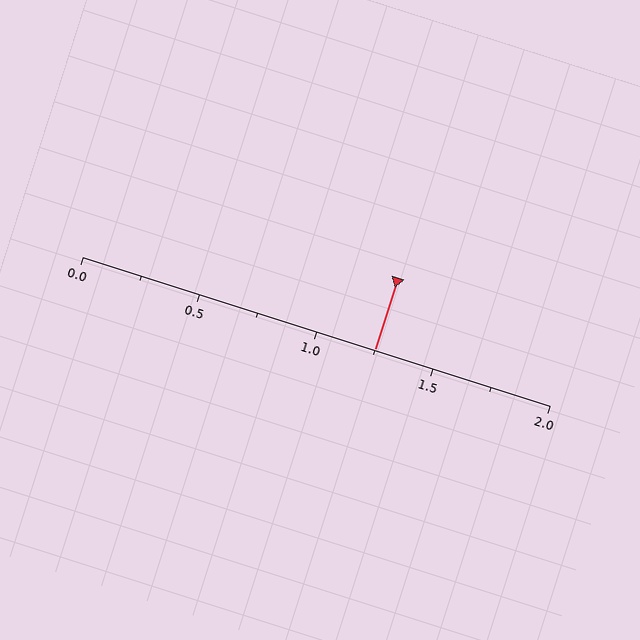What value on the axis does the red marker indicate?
The marker indicates approximately 1.25.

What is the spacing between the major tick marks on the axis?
The major ticks are spaced 0.5 apart.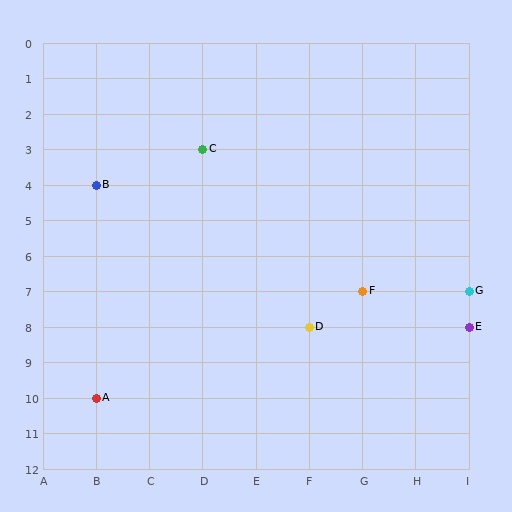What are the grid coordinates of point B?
Point B is at grid coordinates (B, 4).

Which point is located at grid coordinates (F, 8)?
Point D is at (F, 8).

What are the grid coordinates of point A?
Point A is at grid coordinates (B, 10).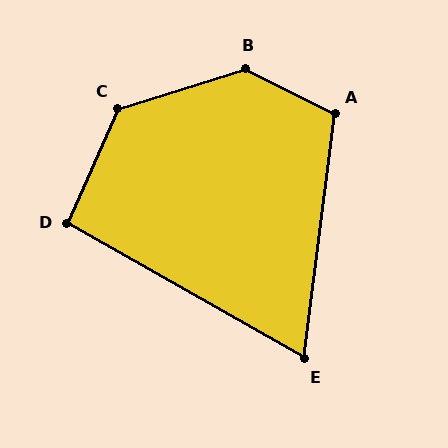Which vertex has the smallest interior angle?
E, at approximately 68 degrees.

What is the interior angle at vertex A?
Approximately 109 degrees (obtuse).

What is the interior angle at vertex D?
Approximately 96 degrees (obtuse).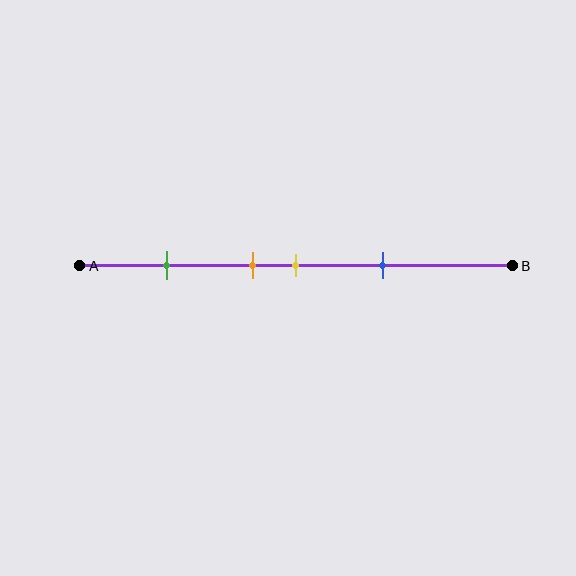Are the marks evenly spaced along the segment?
No, the marks are not evenly spaced.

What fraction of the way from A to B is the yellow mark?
The yellow mark is approximately 50% (0.5) of the way from A to B.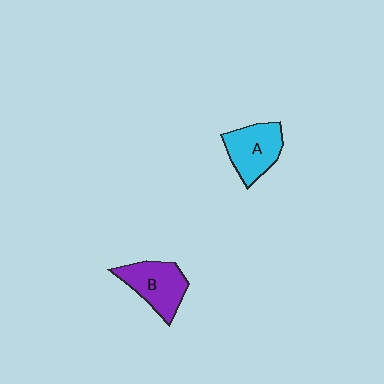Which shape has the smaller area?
Shape A (cyan).